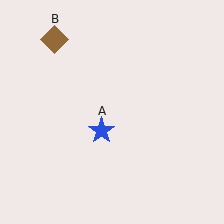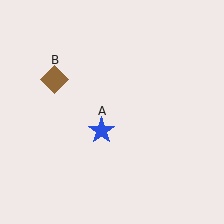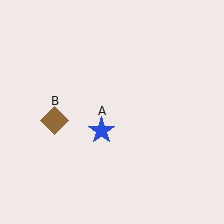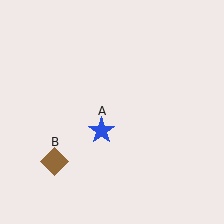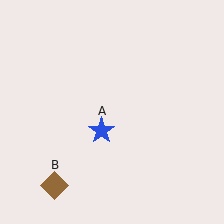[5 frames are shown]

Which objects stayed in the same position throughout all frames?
Blue star (object A) remained stationary.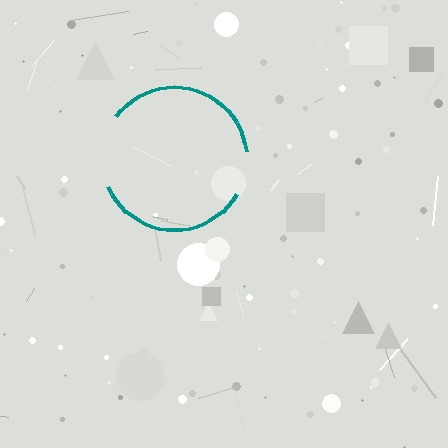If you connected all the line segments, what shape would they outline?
They would outline a circle.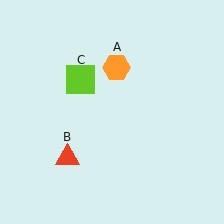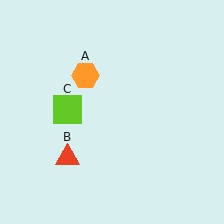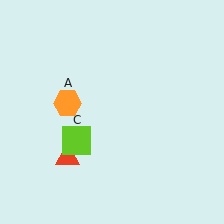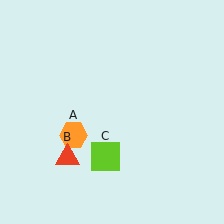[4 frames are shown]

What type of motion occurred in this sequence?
The orange hexagon (object A), lime square (object C) rotated counterclockwise around the center of the scene.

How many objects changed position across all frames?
2 objects changed position: orange hexagon (object A), lime square (object C).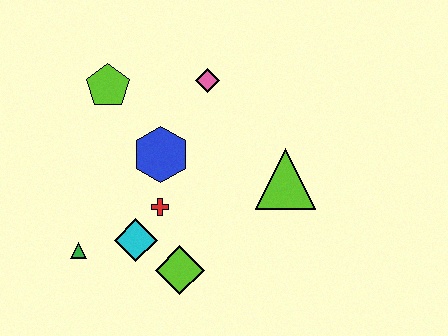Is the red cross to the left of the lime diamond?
Yes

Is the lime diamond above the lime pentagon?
No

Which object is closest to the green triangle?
The cyan diamond is closest to the green triangle.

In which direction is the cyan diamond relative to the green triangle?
The cyan diamond is to the right of the green triangle.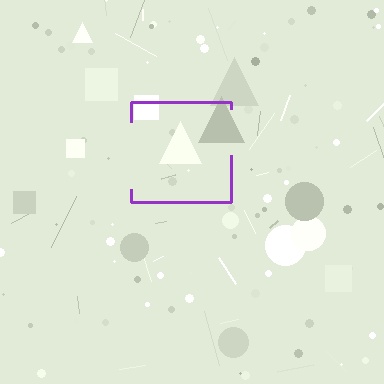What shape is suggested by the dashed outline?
The dashed outline suggests a square.